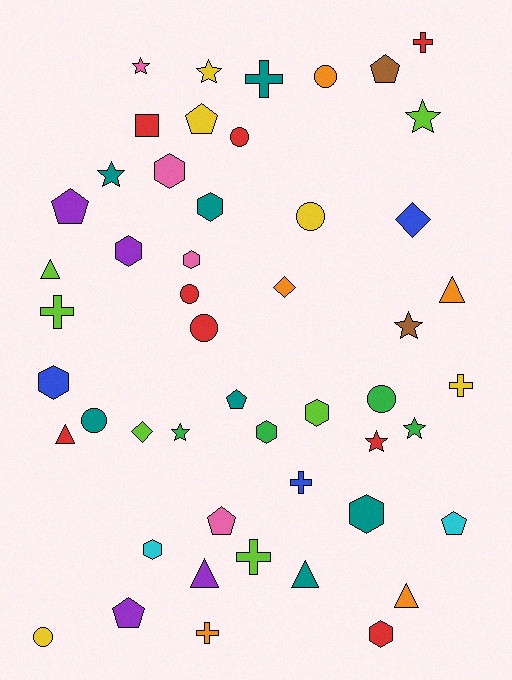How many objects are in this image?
There are 50 objects.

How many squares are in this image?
There is 1 square.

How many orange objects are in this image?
There are 5 orange objects.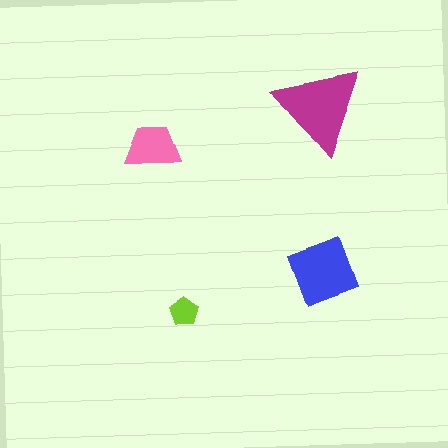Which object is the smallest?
The lime pentagon.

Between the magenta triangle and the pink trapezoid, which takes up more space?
The magenta triangle.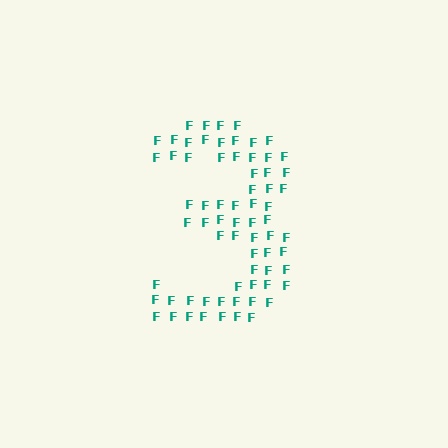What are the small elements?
The small elements are letter F's.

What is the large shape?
The large shape is the digit 3.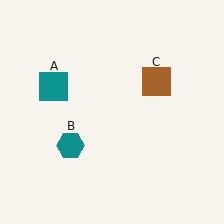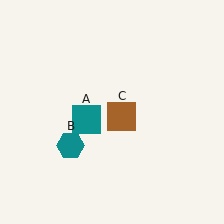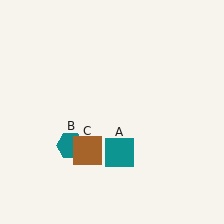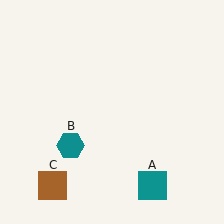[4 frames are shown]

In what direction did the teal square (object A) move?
The teal square (object A) moved down and to the right.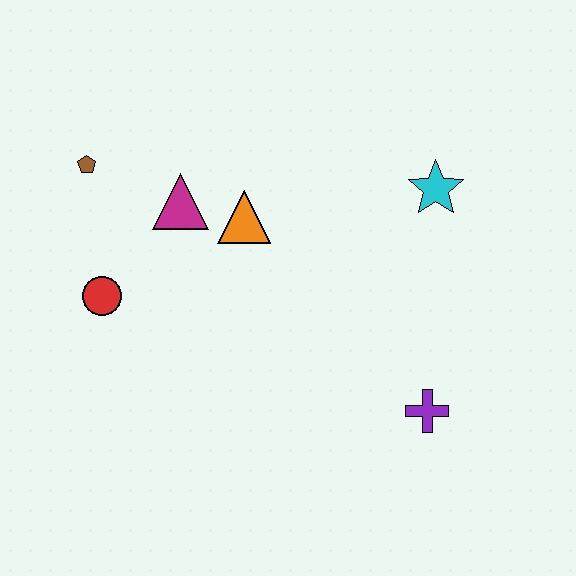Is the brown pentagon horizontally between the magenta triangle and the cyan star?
No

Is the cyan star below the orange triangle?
No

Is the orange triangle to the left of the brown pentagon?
No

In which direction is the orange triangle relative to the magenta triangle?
The orange triangle is to the right of the magenta triangle.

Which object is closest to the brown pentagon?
The magenta triangle is closest to the brown pentagon.